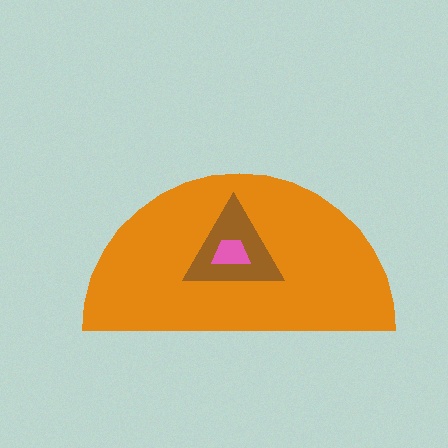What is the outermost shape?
The orange semicircle.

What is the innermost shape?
The pink trapezoid.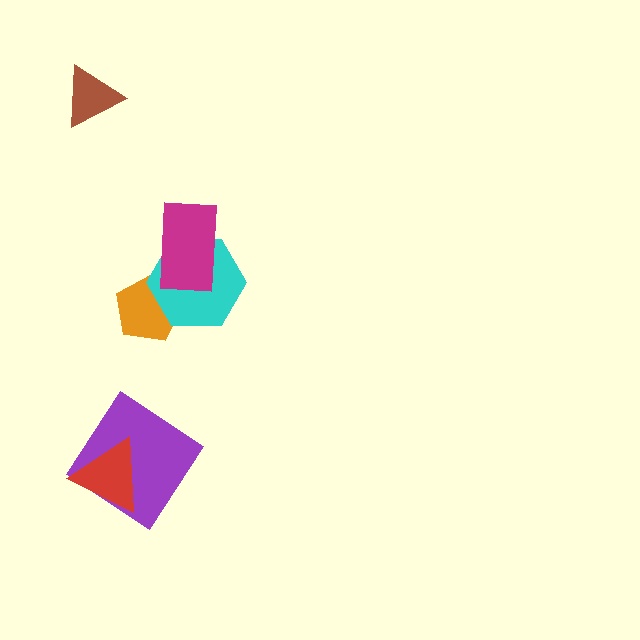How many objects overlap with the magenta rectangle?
1 object overlaps with the magenta rectangle.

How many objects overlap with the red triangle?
1 object overlaps with the red triangle.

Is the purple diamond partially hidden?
Yes, it is partially covered by another shape.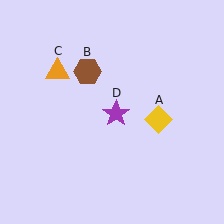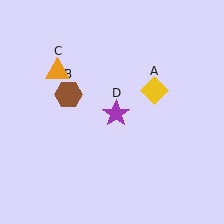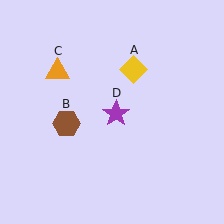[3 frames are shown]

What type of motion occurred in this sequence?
The yellow diamond (object A), brown hexagon (object B) rotated counterclockwise around the center of the scene.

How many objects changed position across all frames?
2 objects changed position: yellow diamond (object A), brown hexagon (object B).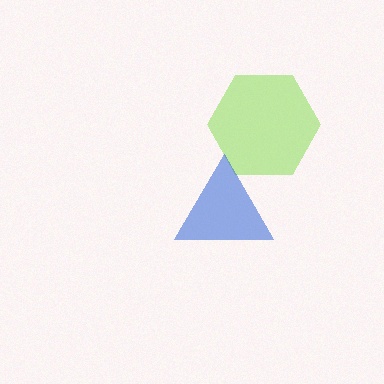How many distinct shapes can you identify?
There are 2 distinct shapes: a lime hexagon, a blue triangle.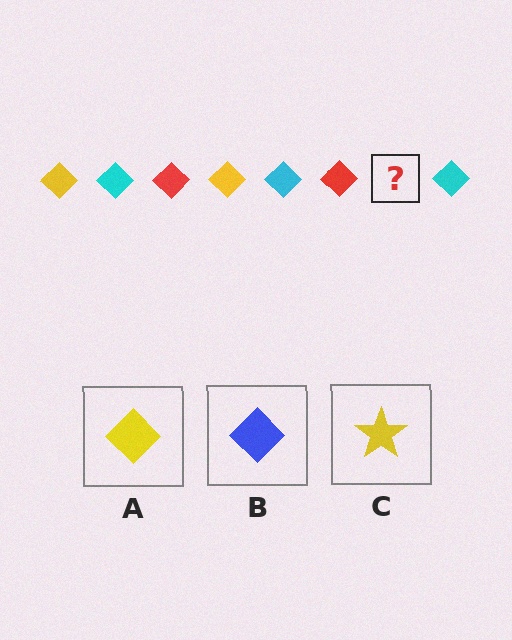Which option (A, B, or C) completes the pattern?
A.